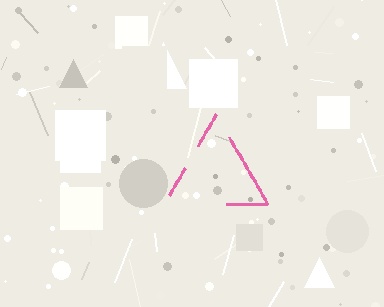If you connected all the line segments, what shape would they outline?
They would outline a triangle.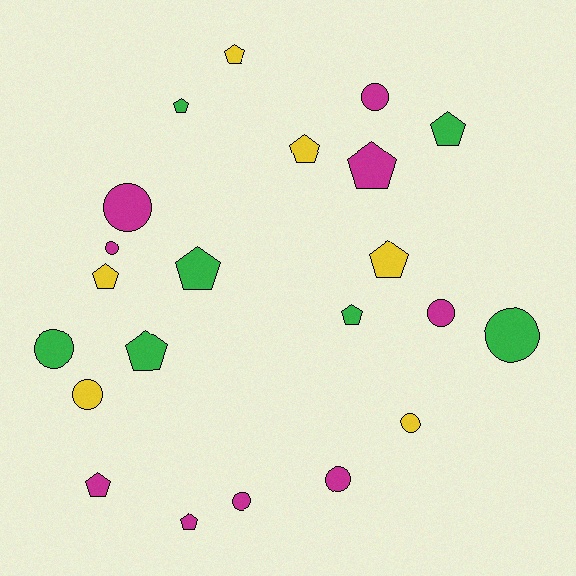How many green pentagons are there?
There are 5 green pentagons.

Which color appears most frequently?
Magenta, with 9 objects.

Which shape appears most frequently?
Pentagon, with 12 objects.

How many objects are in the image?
There are 22 objects.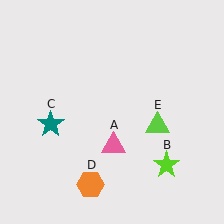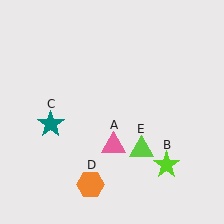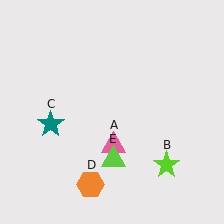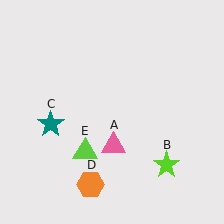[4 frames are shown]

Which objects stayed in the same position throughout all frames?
Pink triangle (object A) and lime star (object B) and teal star (object C) and orange hexagon (object D) remained stationary.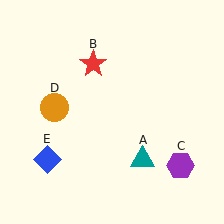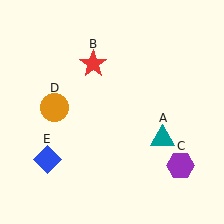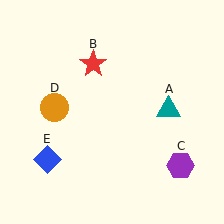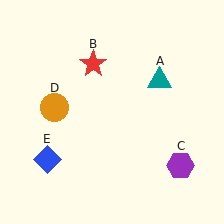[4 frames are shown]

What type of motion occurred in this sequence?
The teal triangle (object A) rotated counterclockwise around the center of the scene.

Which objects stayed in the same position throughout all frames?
Red star (object B) and purple hexagon (object C) and orange circle (object D) and blue diamond (object E) remained stationary.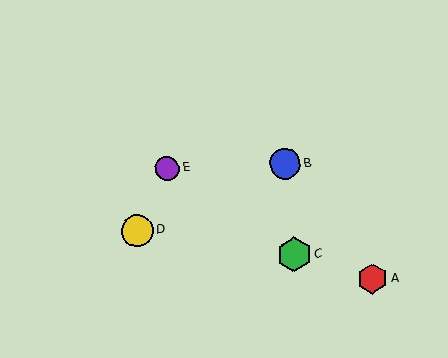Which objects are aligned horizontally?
Objects B, E are aligned horizontally.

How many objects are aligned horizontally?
2 objects (B, E) are aligned horizontally.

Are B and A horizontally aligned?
No, B is at y≈164 and A is at y≈279.